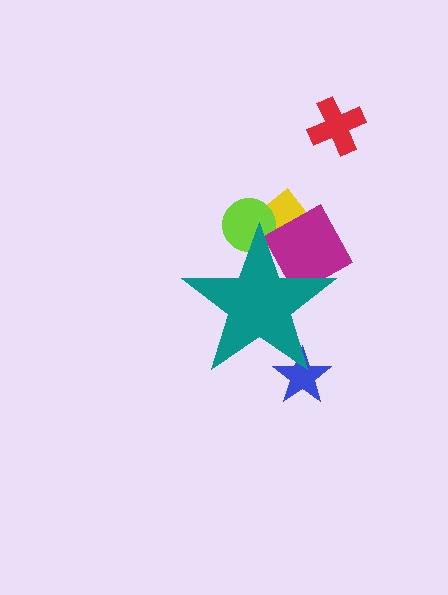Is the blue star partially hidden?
Yes, the blue star is partially hidden behind the teal star.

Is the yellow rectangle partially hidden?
Yes, the yellow rectangle is partially hidden behind the teal star.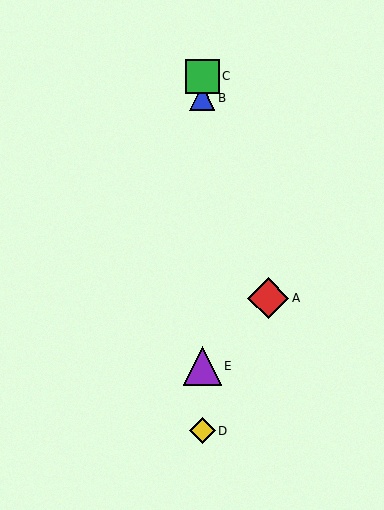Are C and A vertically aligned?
No, C is at x≈202 and A is at x≈268.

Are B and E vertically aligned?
Yes, both are at x≈202.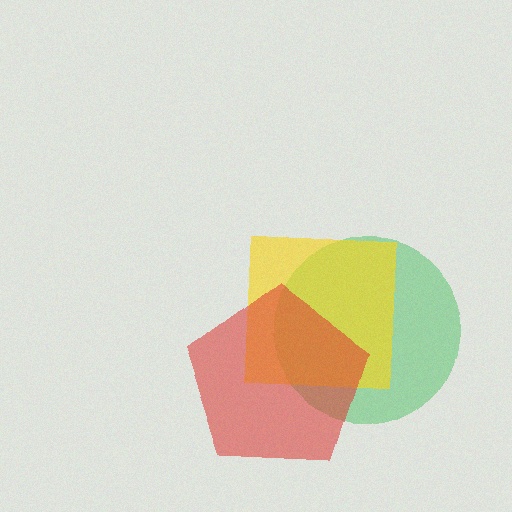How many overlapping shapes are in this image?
There are 3 overlapping shapes in the image.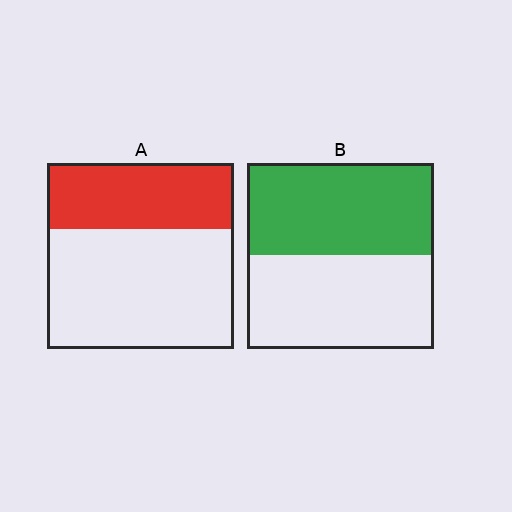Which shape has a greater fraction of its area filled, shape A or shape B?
Shape B.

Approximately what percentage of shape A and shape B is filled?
A is approximately 35% and B is approximately 50%.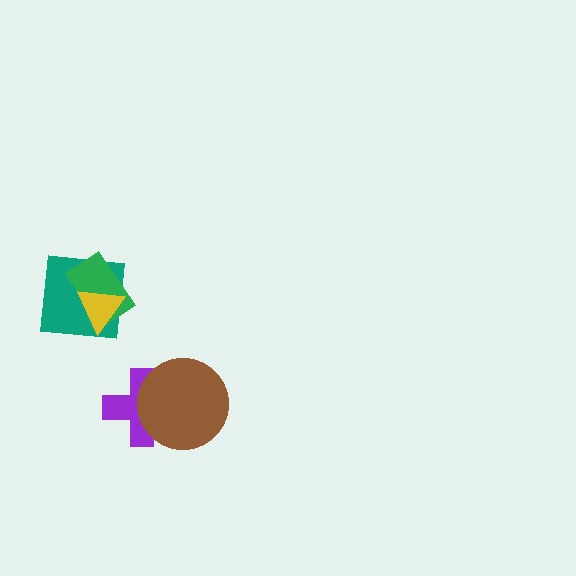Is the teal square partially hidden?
Yes, it is partially covered by another shape.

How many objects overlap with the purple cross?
1 object overlaps with the purple cross.